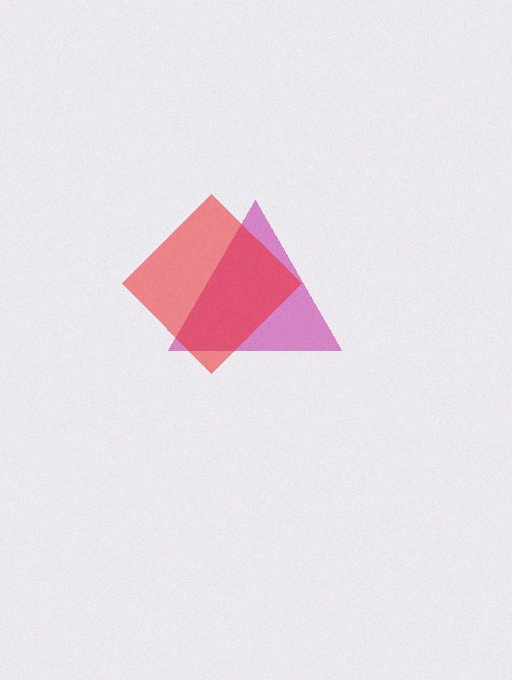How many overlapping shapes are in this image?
There are 2 overlapping shapes in the image.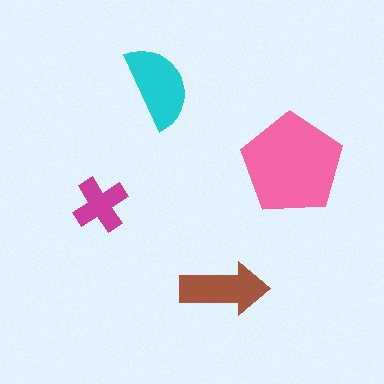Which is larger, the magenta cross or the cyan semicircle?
The cyan semicircle.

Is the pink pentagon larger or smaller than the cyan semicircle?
Larger.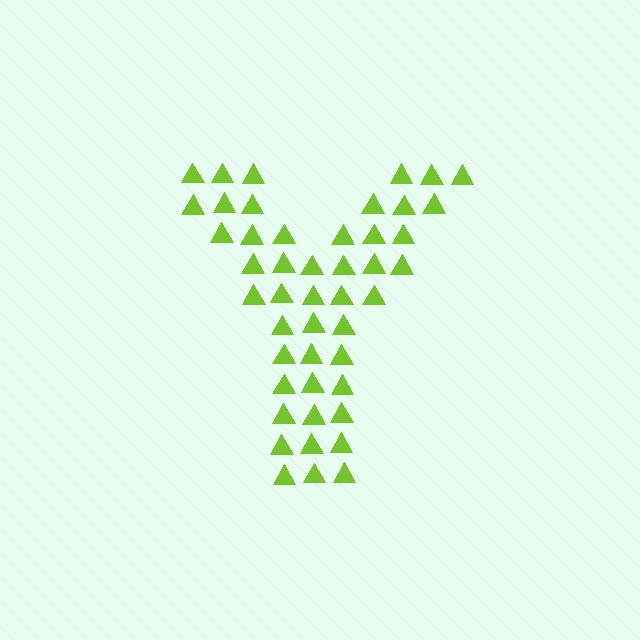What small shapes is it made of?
It is made of small triangles.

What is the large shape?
The large shape is the letter Y.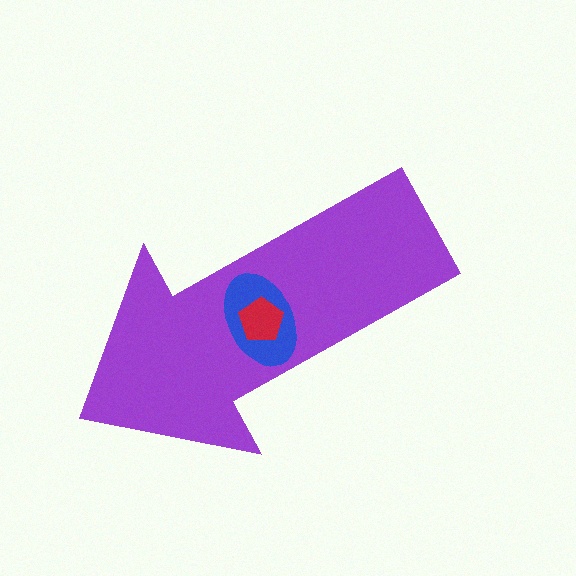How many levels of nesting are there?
3.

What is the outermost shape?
The purple arrow.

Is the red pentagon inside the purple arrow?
Yes.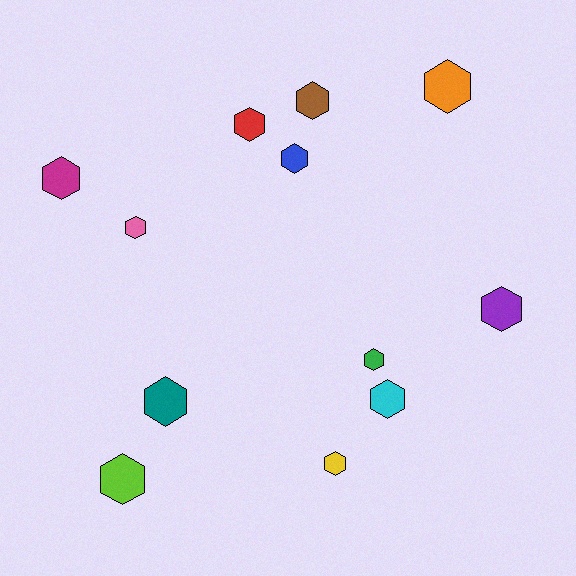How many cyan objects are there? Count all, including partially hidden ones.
There is 1 cyan object.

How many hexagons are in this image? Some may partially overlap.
There are 12 hexagons.